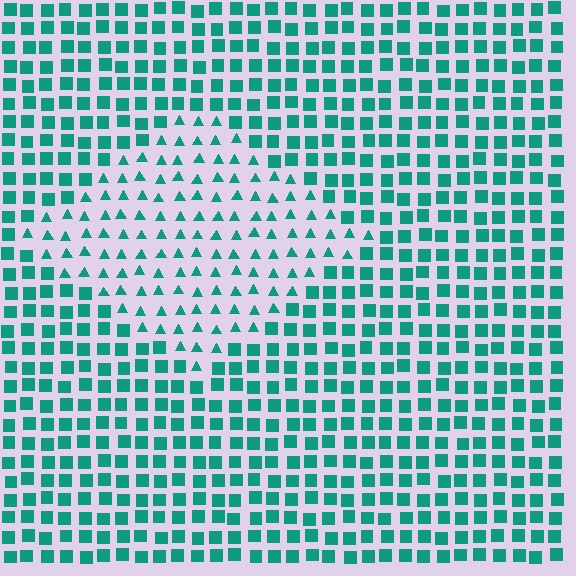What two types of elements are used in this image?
The image uses triangles inside the diamond region and squares outside it.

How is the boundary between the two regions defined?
The boundary is defined by a change in element shape: triangles inside vs. squares outside. All elements share the same color and spacing.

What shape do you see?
I see a diamond.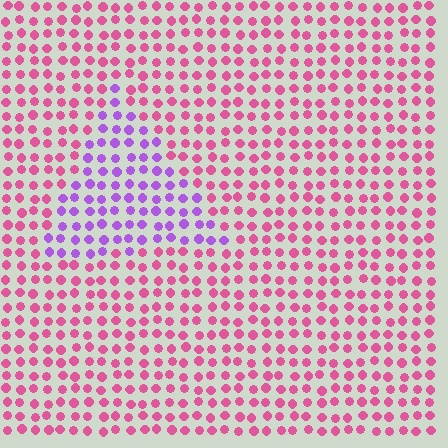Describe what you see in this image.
The image is filled with small pink elements in a uniform arrangement. A triangle-shaped region is visible where the elements are tinted to a slightly different hue, forming a subtle color boundary.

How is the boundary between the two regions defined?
The boundary is defined purely by a slight shift in hue (about 52 degrees). Spacing, size, and orientation are identical on both sides.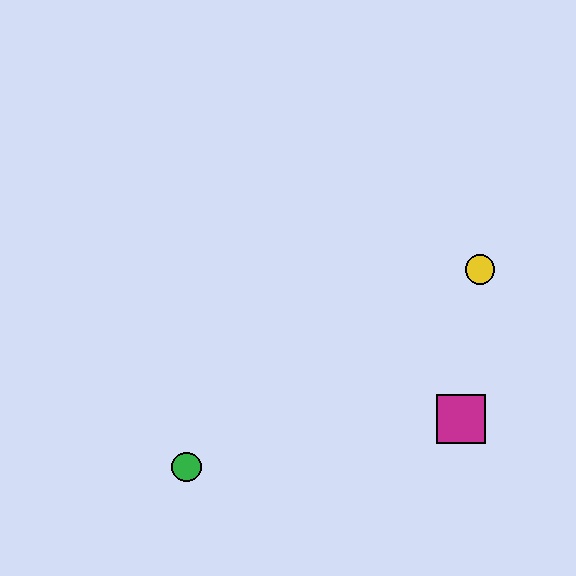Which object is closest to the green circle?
The magenta square is closest to the green circle.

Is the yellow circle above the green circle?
Yes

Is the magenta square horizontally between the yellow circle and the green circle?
Yes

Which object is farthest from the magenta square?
The green circle is farthest from the magenta square.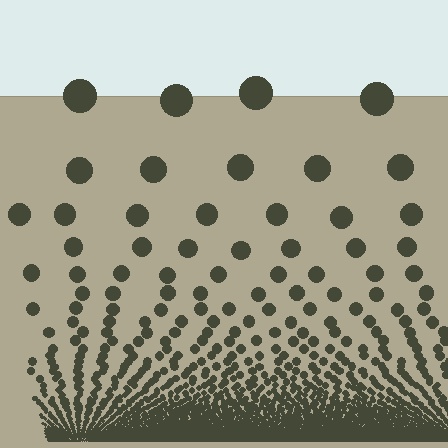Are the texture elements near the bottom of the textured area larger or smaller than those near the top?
Smaller. The gradient is inverted — elements near the bottom are smaller and denser.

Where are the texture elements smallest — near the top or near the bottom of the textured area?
Near the bottom.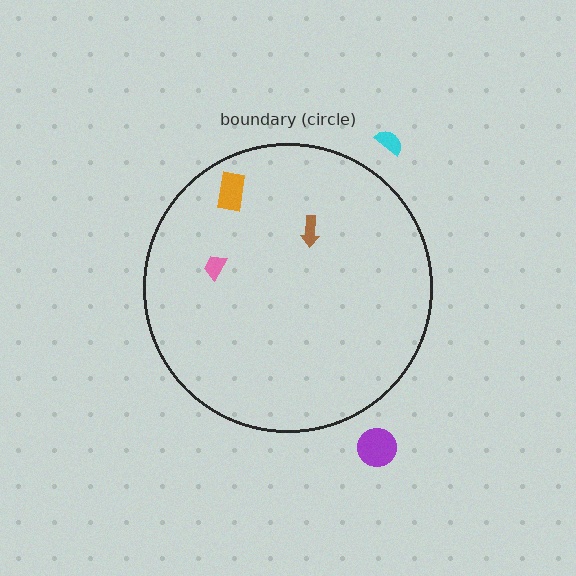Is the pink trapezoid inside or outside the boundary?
Inside.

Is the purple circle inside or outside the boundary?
Outside.